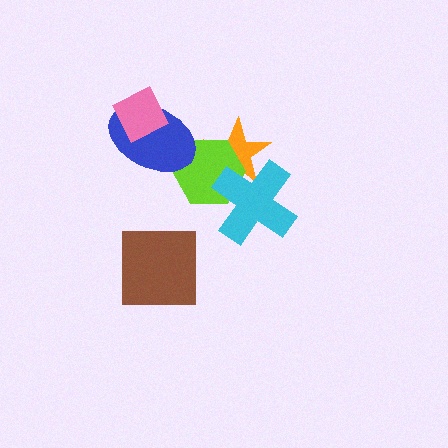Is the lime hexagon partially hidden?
Yes, it is partially covered by another shape.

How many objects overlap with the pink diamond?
1 object overlaps with the pink diamond.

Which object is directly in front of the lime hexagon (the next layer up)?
The blue ellipse is directly in front of the lime hexagon.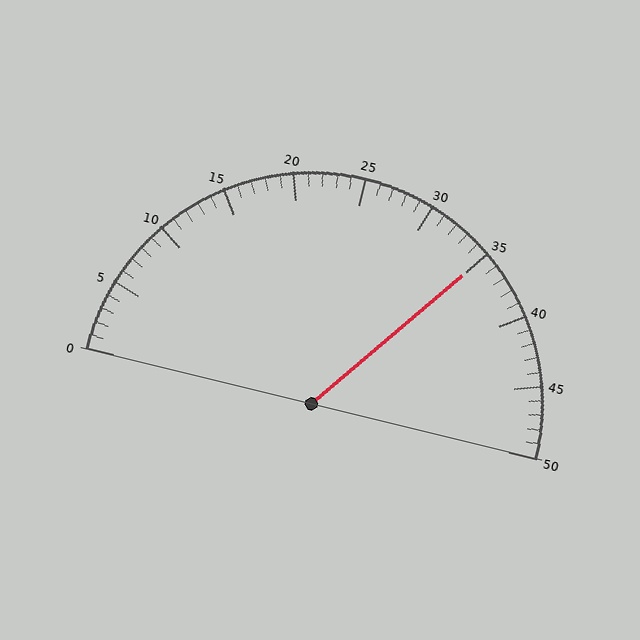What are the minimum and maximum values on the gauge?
The gauge ranges from 0 to 50.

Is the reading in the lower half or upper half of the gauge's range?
The reading is in the upper half of the range (0 to 50).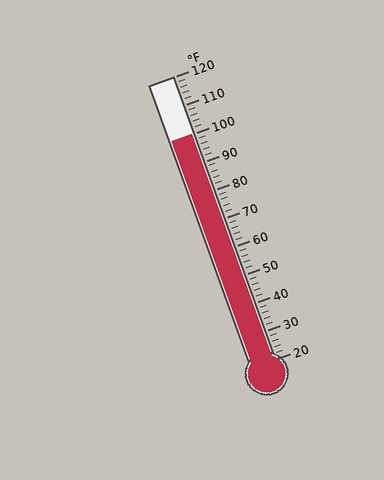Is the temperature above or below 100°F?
The temperature is at 100°F.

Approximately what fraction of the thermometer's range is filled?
The thermometer is filled to approximately 80% of its range.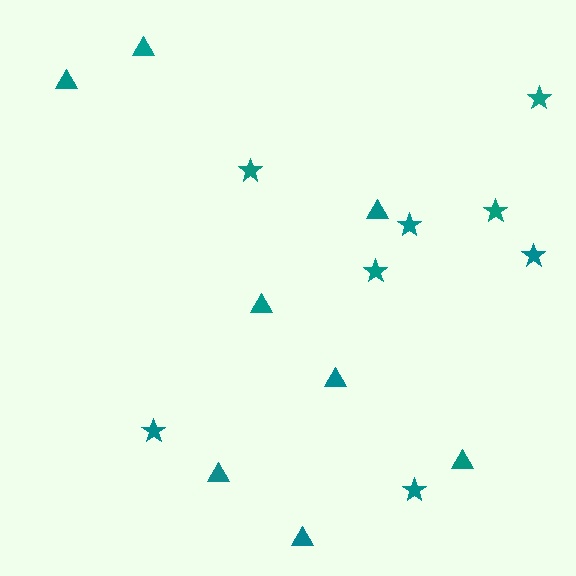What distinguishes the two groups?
There are 2 groups: one group of stars (8) and one group of triangles (8).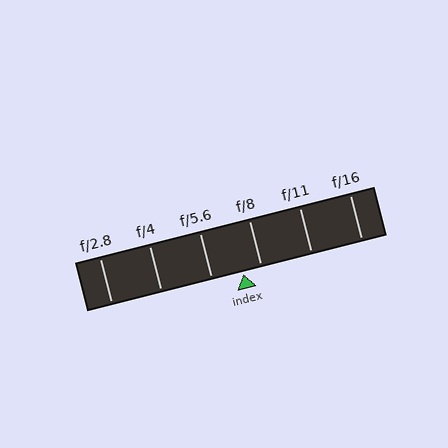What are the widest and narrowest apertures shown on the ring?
The widest aperture shown is f/2.8 and the narrowest is f/16.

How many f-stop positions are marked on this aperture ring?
There are 6 f-stop positions marked.